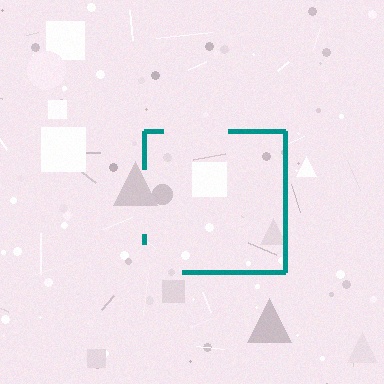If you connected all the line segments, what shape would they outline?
They would outline a square.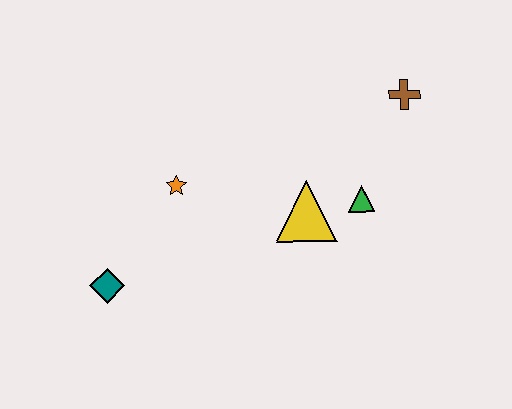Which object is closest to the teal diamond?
The orange star is closest to the teal diamond.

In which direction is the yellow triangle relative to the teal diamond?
The yellow triangle is to the right of the teal diamond.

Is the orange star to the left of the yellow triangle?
Yes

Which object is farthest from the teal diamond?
The brown cross is farthest from the teal diamond.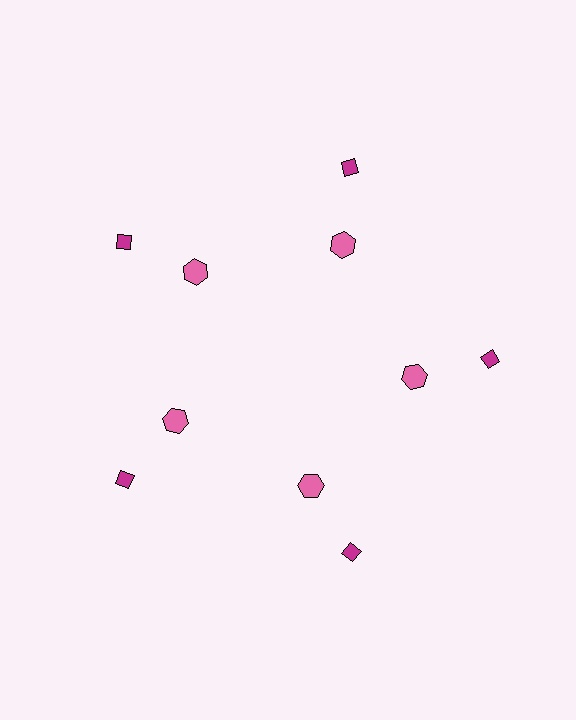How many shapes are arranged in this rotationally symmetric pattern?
There are 10 shapes, arranged in 5 groups of 2.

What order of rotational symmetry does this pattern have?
This pattern has 5-fold rotational symmetry.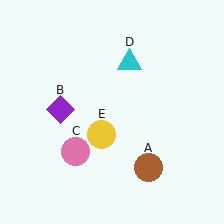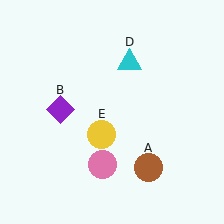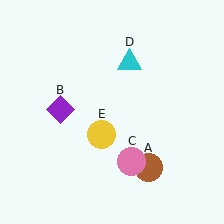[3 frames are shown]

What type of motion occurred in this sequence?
The pink circle (object C) rotated counterclockwise around the center of the scene.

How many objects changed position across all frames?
1 object changed position: pink circle (object C).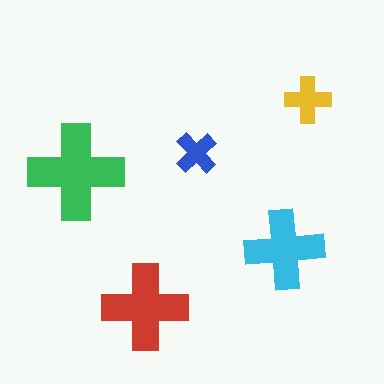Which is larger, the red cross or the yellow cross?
The red one.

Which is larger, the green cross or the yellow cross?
The green one.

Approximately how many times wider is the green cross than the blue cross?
About 2 times wider.